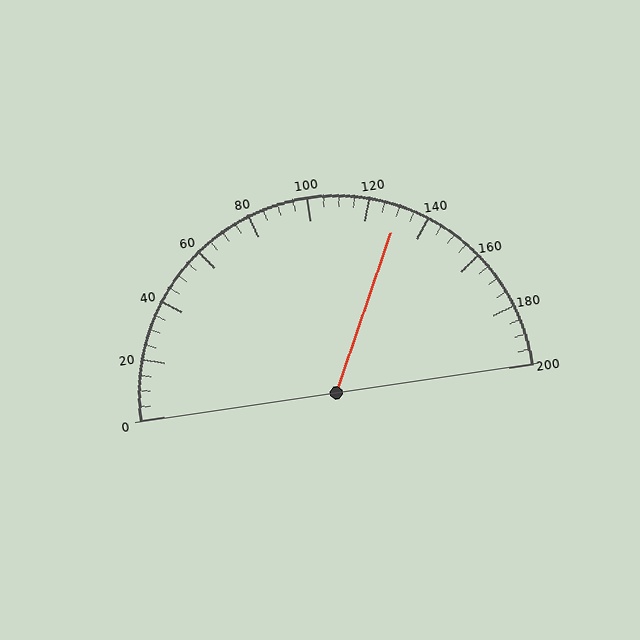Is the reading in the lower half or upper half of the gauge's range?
The reading is in the upper half of the range (0 to 200).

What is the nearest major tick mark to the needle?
The nearest major tick mark is 120.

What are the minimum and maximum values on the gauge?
The gauge ranges from 0 to 200.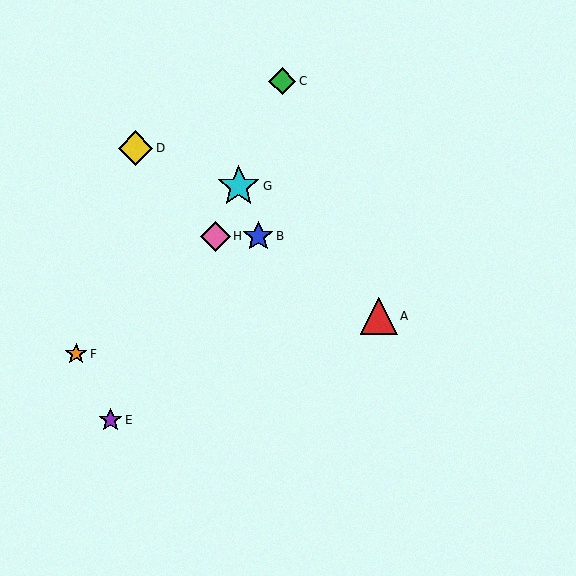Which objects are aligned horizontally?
Objects B, H are aligned horizontally.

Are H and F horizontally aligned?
No, H is at y≈236 and F is at y≈354.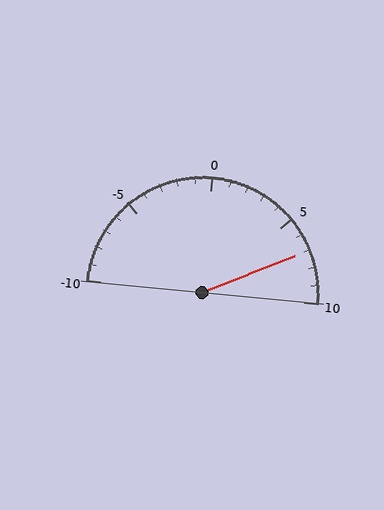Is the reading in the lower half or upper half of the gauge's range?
The reading is in the upper half of the range (-10 to 10).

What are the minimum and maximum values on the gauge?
The gauge ranges from -10 to 10.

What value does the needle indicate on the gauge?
The needle indicates approximately 7.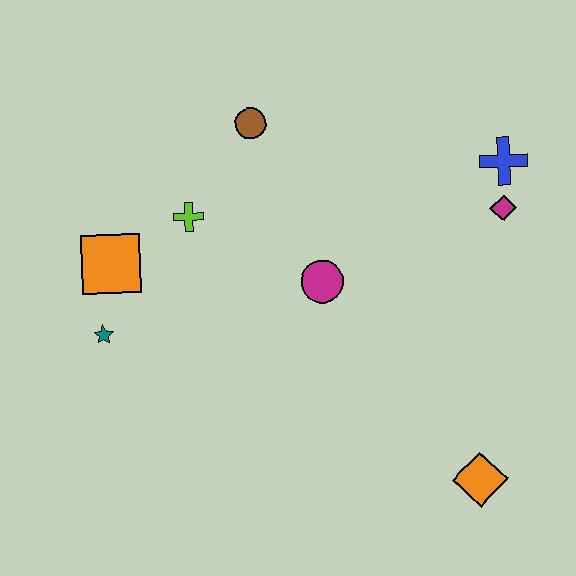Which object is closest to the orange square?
The teal star is closest to the orange square.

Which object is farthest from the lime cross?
The orange diamond is farthest from the lime cross.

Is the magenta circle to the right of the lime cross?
Yes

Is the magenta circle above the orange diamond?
Yes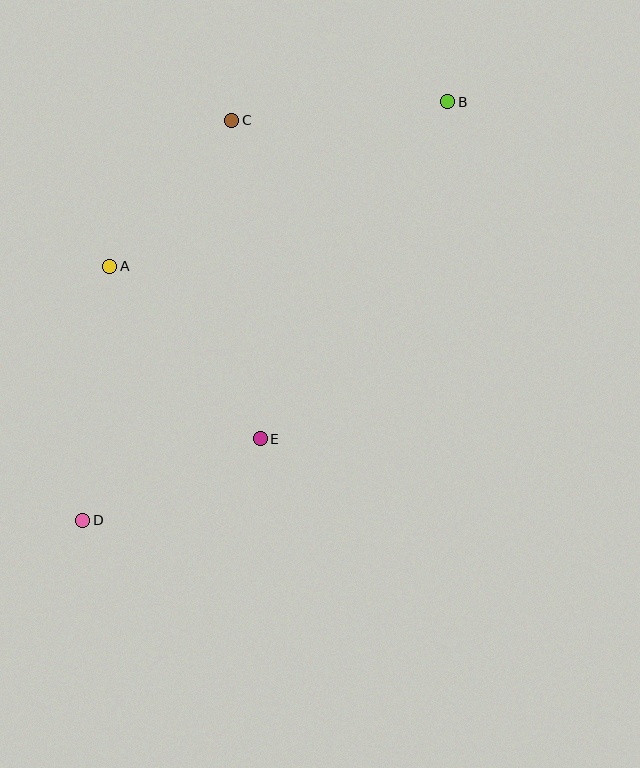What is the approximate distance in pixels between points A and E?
The distance between A and E is approximately 229 pixels.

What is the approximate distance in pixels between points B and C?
The distance between B and C is approximately 217 pixels.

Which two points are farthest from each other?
Points B and D are farthest from each other.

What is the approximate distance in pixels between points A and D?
The distance between A and D is approximately 256 pixels.